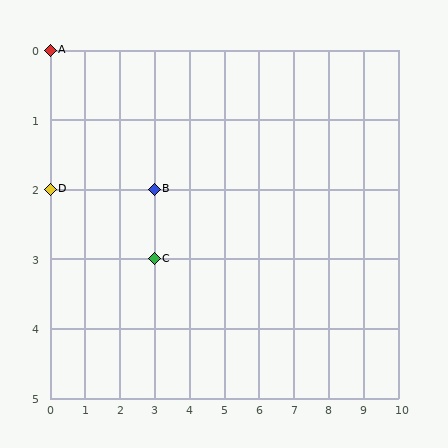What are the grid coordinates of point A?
Point A is at grid coordinates (0, 0).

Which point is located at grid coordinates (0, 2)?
Point D is at (0, 2).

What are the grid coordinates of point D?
Point D is at grid coordinates (0, 2).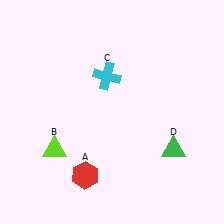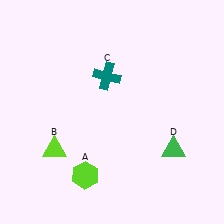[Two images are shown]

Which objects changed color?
A changed from red to lime. C changed from cyan to teal.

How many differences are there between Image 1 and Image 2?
There are 2 differences between the two images.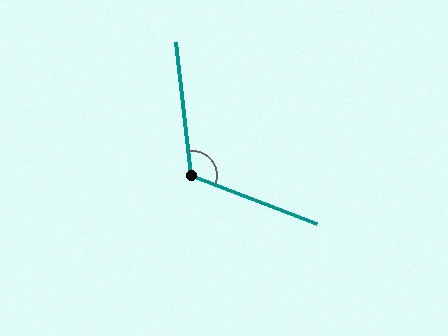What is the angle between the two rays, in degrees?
Approximately 118 degrees.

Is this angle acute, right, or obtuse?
It is obtuse.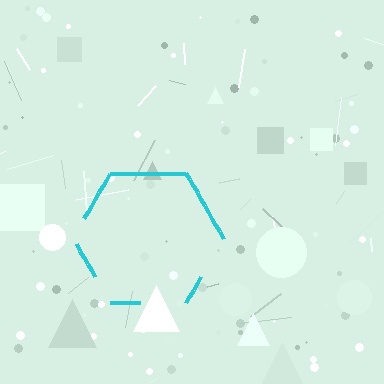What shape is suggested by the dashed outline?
The dashed outline suggests a hexagon.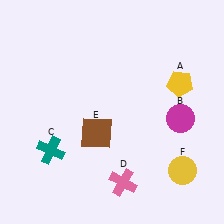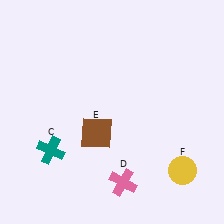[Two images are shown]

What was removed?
The magenta circle (B), the yellow pentagon (A) were removed in Image 2.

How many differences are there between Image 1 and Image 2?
There are 2 differences between the two images.